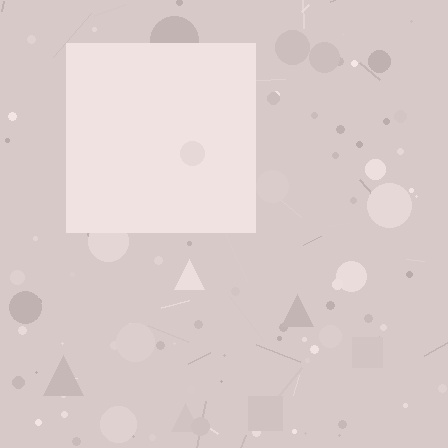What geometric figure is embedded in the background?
A square is embedded in the background.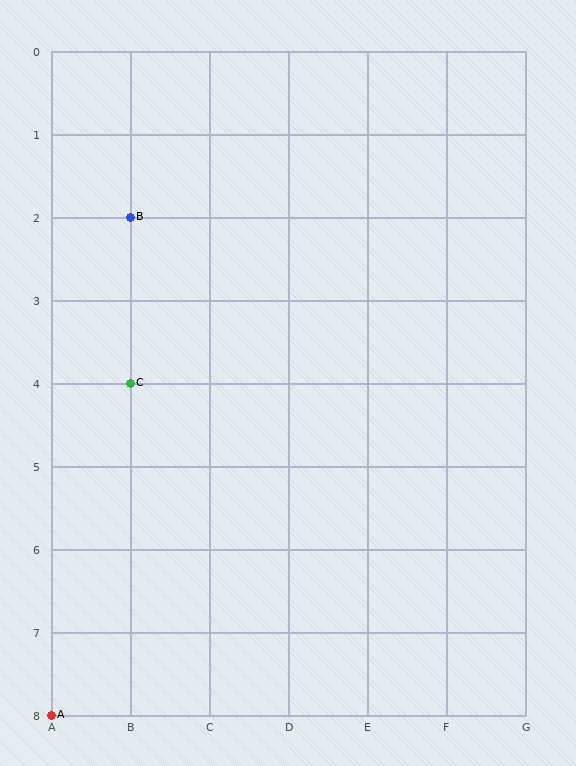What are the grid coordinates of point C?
Point C is at grid coordinates (B, 4).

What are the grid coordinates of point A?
Point A is at grid coordinates (A, 8).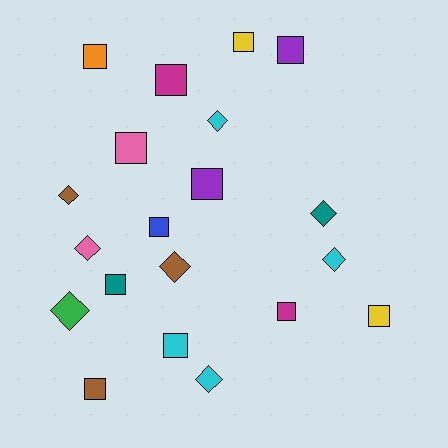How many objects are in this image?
There are 20 objects.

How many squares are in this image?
There are 12 squares.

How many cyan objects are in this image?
There are 4 cyan objects.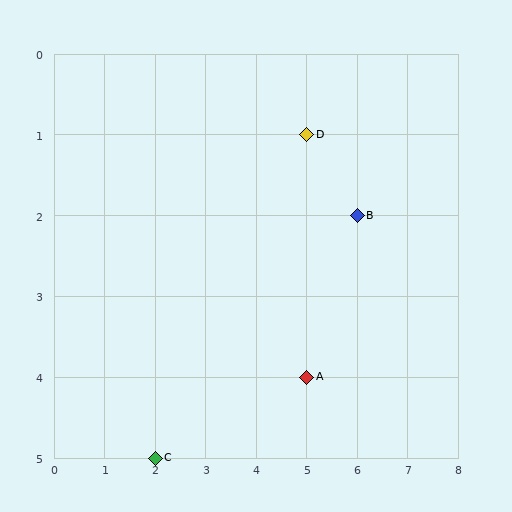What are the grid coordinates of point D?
Point D is at grid coordinates (5, 1).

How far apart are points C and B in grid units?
Points C and B are 4 columns and 3 rows apart (about 5.0 grid units diagonally).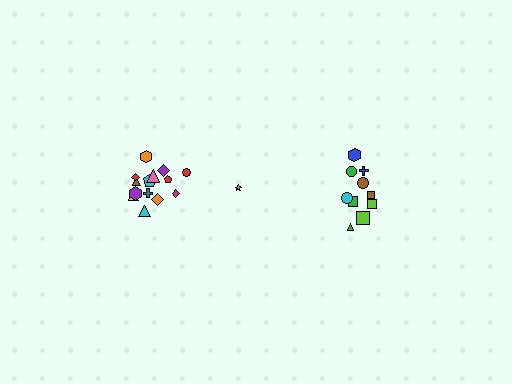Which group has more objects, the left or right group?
The left group.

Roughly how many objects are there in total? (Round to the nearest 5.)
Roughly 25 objects in total.